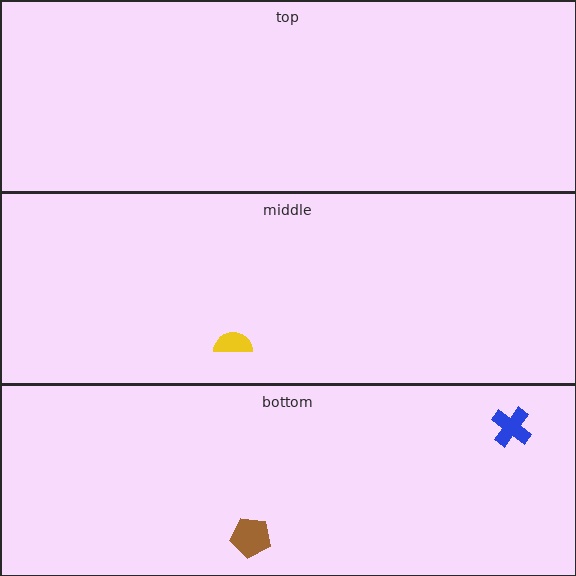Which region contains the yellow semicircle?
The middle region.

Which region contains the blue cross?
The bottom region.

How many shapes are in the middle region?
1.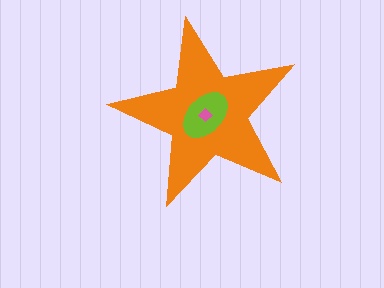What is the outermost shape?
The orange star.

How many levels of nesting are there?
3.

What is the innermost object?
The pink diamond.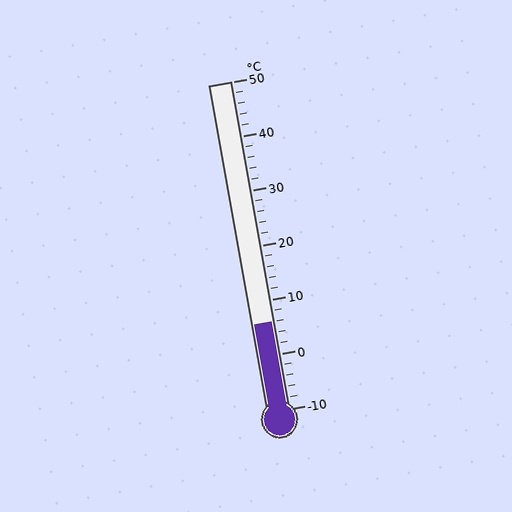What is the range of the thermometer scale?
The thermometer scale ranges from -10°C to 50°C.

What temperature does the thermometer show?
The thermometer shows approximately 6°C.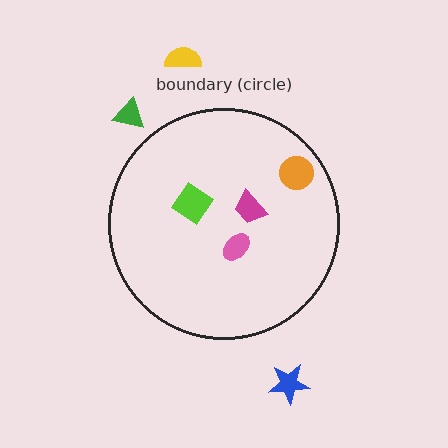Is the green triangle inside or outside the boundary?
Outside.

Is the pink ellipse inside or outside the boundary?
Inside.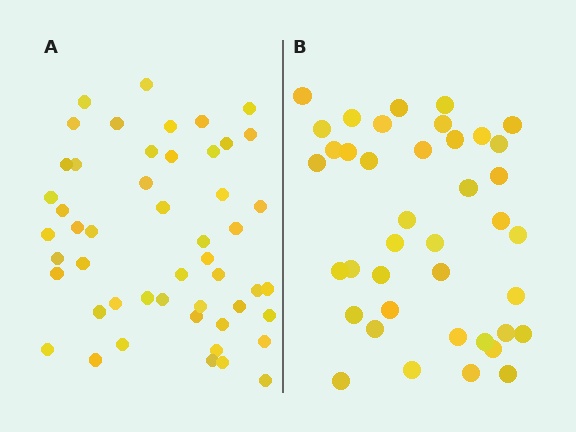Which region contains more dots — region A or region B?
Region A (the left region) has more dots.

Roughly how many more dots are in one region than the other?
Region A has roughly 10 or so more dots than region B.